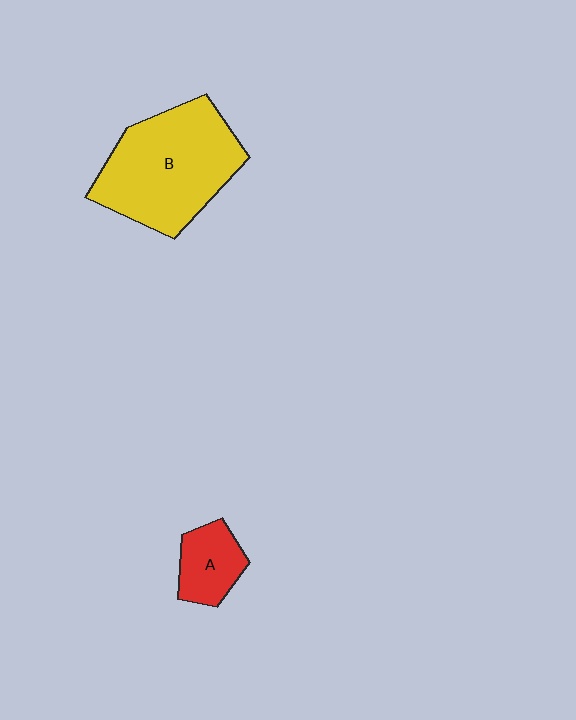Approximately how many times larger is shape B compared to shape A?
Approximately 3.0 times.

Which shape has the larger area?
Shape B (yellow).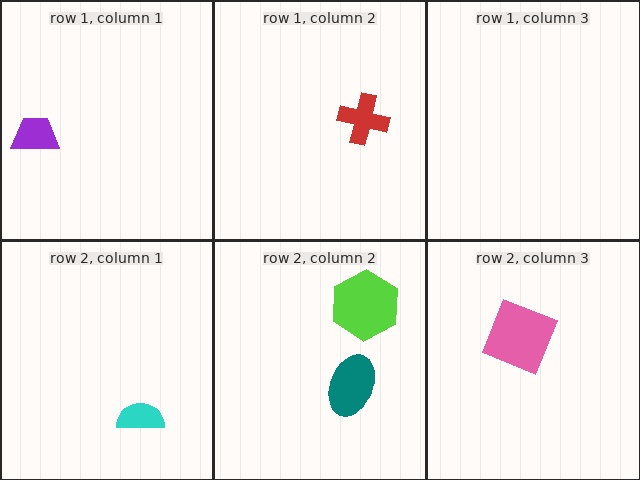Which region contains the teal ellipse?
The row 2, column 2 region.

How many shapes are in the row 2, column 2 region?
2.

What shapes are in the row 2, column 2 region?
The lime hexagon, the teal ellipse.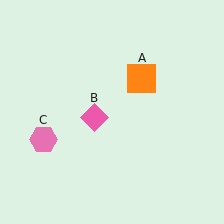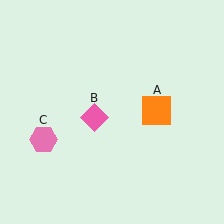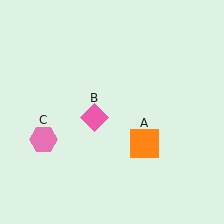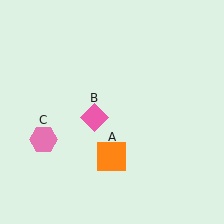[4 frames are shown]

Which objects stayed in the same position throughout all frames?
Pink diamond (object B) and pink hexagon (object C) remained stationary.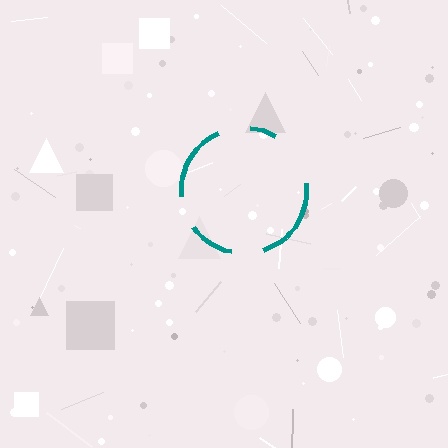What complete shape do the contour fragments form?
The contour fragments form a circle.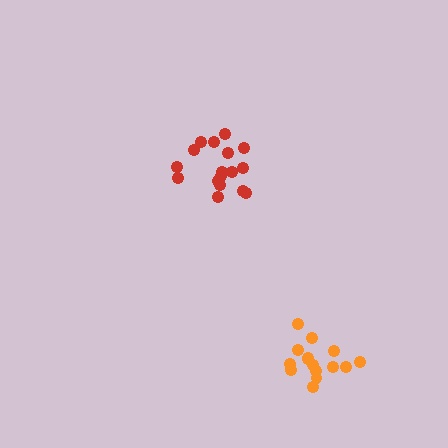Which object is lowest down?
The orange cluster is bottommost.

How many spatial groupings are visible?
There are 2 spatial groupings.